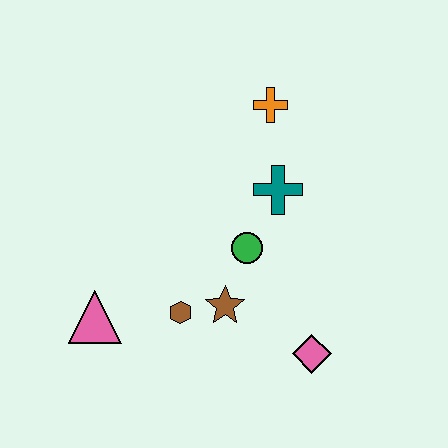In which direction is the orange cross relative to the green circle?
The orange cross is above the green circle.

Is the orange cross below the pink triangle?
No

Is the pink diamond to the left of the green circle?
No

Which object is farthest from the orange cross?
The pink triangle is farthest from the orange cross.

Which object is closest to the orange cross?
The teal cross is closest to the orange cross.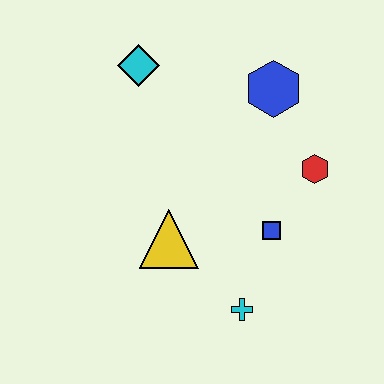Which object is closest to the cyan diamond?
The blue hexagon is closest to the cyan diamond.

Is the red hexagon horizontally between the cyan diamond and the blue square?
No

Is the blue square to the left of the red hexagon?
Yes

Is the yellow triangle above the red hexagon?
No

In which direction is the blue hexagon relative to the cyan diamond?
The blue hexagon is to the right of the cyan diamond.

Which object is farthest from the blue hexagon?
The cyan cross is farthest from the blue hexagon.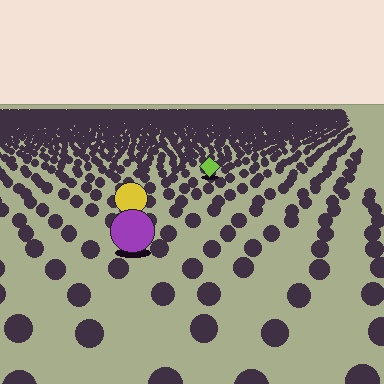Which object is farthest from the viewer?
The lime diamond is farthest from the viewer. It appears smaller and the ground texture around it is denser.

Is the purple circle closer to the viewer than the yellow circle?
Yes. The purple circle is closer — you can tell from the texture gradient: the ground texture is coarser near it.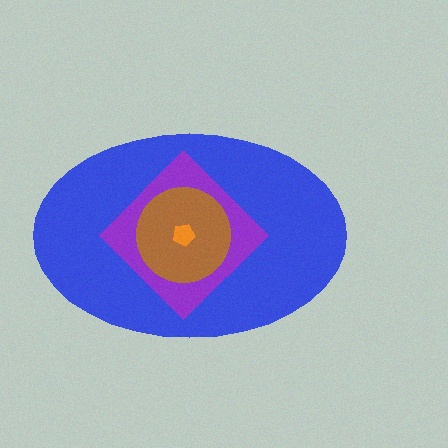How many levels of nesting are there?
4.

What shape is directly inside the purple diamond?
The brown circle.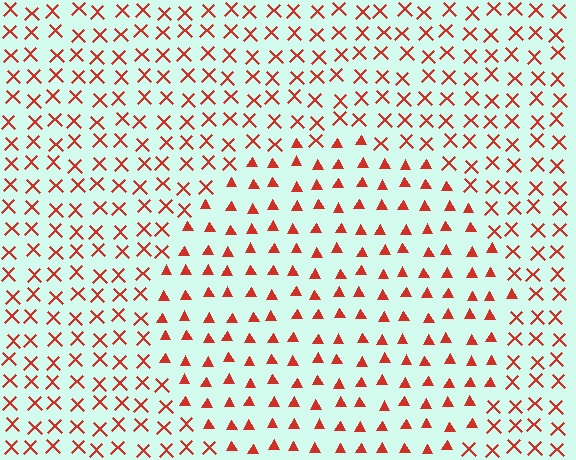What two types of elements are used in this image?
The image uses triangles inside the circle region and X marks outside it.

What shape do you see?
I see a circle.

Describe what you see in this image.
The image is filled with small red elements arranged in a uniform grid. A circle-shaped region contains triangles, while the surrounding area contains X marks. The boundary is defined purely by the change in element shape.